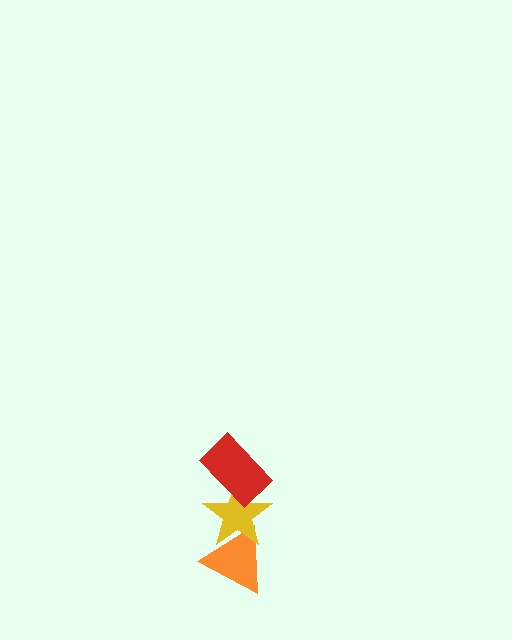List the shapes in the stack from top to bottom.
From top to bottom: the red rectangle, the yellow star, the orange triangle.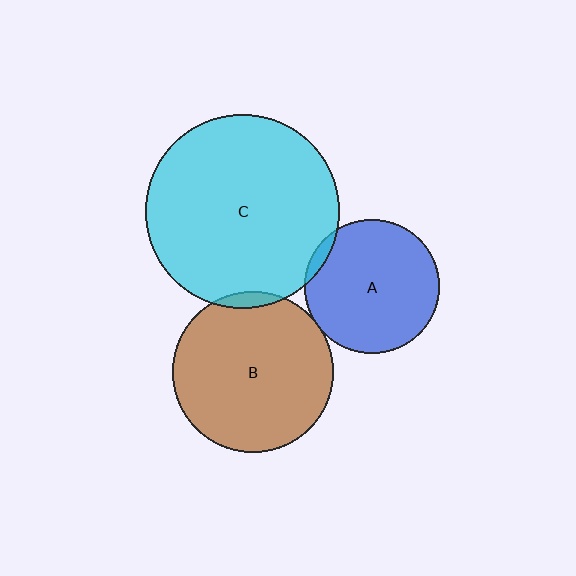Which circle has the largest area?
Circle C (cyan).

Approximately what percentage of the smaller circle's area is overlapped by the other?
Approximately 5%.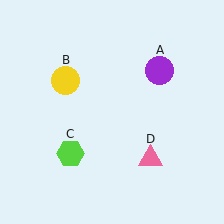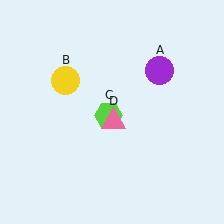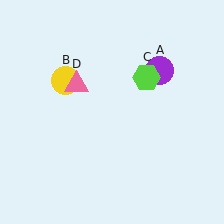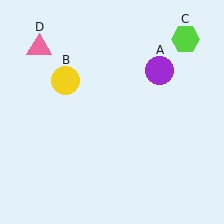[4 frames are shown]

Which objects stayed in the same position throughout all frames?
Purple circle (object A) and yellow circle (object B) remained stationary.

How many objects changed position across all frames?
2 objects changed position: lime hexagon (object C), pink triangle (object D).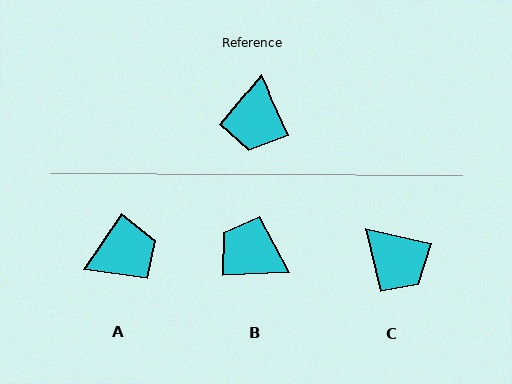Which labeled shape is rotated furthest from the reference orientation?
A, about 121 degrees away.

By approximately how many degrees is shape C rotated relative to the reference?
Approximately 53 degrees counter-clockwise.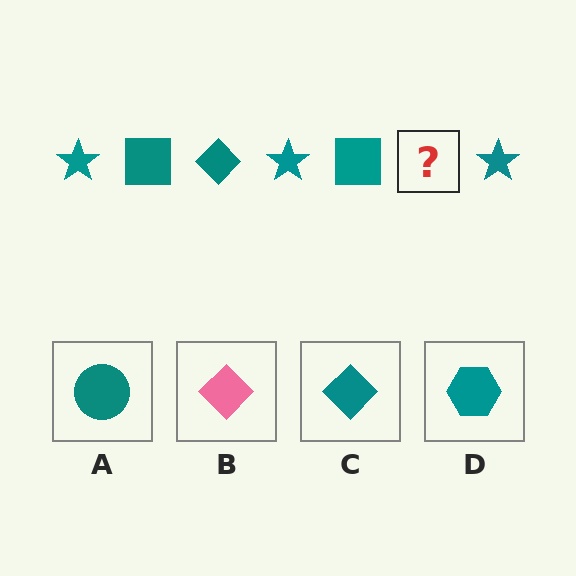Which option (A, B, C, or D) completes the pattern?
C.